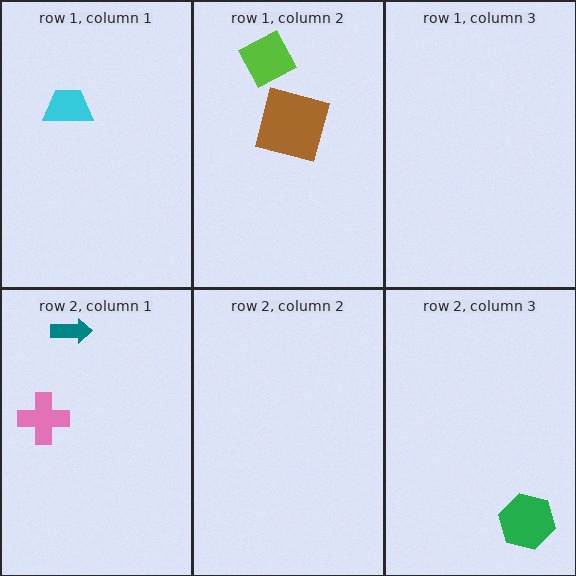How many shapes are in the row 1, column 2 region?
2.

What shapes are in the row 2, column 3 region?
The green hexagon.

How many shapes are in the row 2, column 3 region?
1.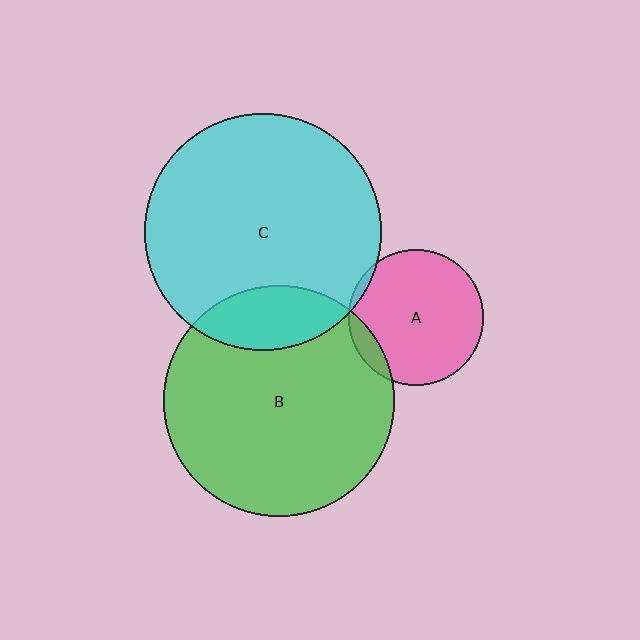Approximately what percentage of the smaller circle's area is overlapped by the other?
Approximately 10%.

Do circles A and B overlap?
Yes.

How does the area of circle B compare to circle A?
Approximately 2.9 times.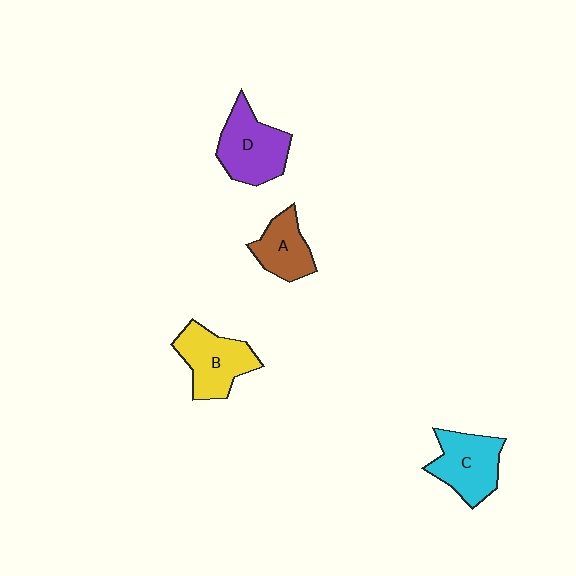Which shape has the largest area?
Shape D (purple).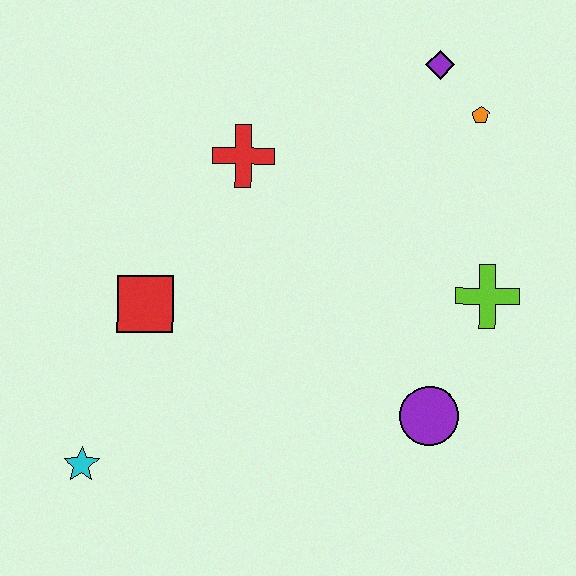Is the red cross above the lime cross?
Yes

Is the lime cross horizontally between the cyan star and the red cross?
No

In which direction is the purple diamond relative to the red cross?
The purple diamond is to the right of the red cross.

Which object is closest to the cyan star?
The red square is closest to the cyan star.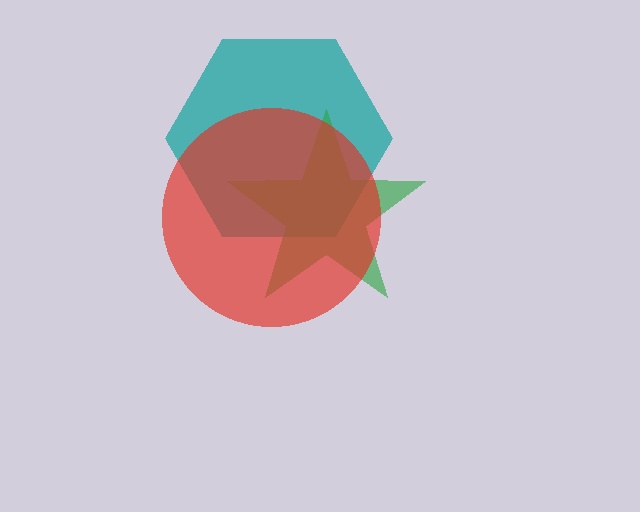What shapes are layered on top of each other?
The layered shapes are: a teal hexagon, a green star, a red circle.